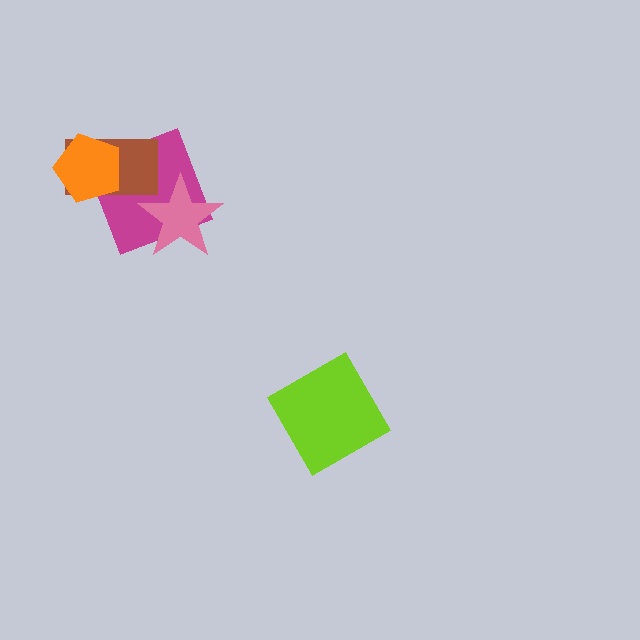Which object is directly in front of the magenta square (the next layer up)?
The brown rectangle is directly in front of the magenta square.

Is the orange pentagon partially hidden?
No, no other shape covers it.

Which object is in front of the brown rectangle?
The orange pentagon is in front of the brown rectangle.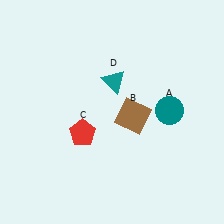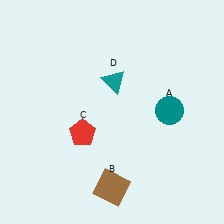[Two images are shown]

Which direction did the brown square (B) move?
The brown square (B) moved down.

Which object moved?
The brown square (B) moved down.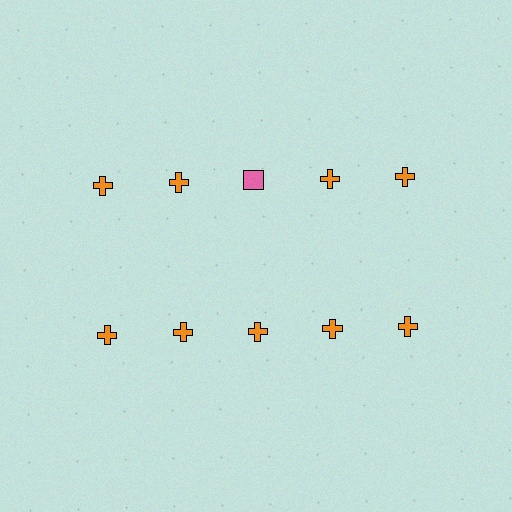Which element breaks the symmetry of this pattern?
The pink square in the top row, center column breaks the symmetry. All other shapes are orange crosses.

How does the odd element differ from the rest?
It differs in both color (pink instead of orange) and shape (square instead of cross).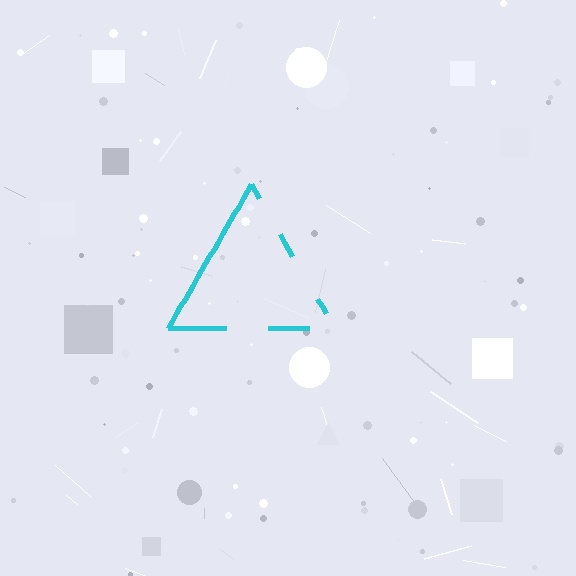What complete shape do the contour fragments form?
The contour fragments form a triangle.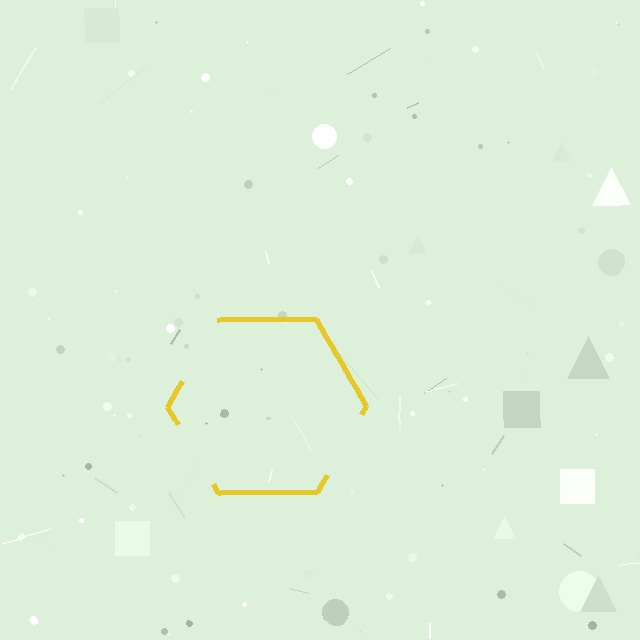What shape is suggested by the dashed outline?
The dashed outline suggests a hexagon.